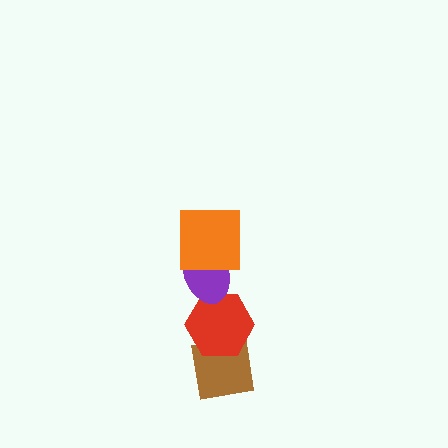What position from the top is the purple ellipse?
The purple ellipse is 2nd from the top.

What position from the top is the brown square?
The brown square is 4th from the top.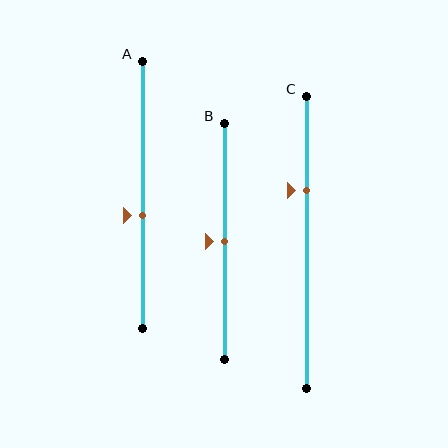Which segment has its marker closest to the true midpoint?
Segment B has its marker closest to the true midpoint.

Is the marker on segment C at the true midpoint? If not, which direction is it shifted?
No, the marker on segment C is shifted upward by about 18% of the segment length.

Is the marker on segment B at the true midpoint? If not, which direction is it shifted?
Yes, the marker on segment B is at the true midpoint.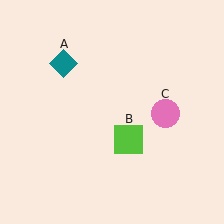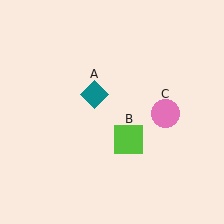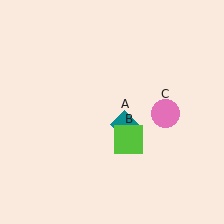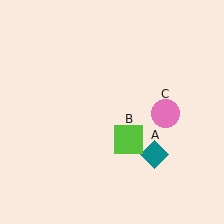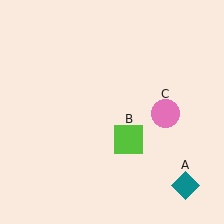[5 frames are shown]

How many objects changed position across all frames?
1 object changed position: teal diamond (object A).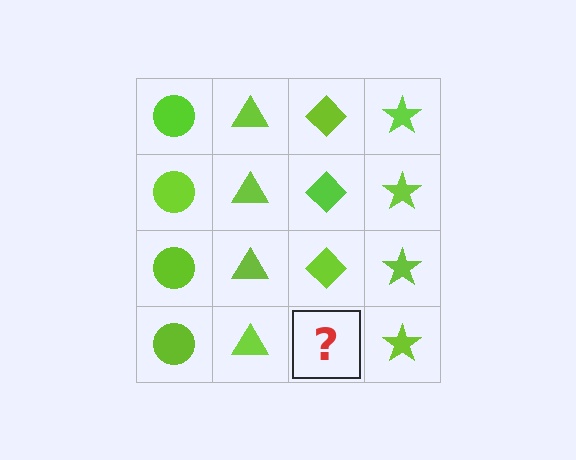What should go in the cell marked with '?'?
The missing cell should contain a lime diamond.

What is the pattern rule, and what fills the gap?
The rule is that each column has a consistent shape. The gap should be filled with a lime diamond.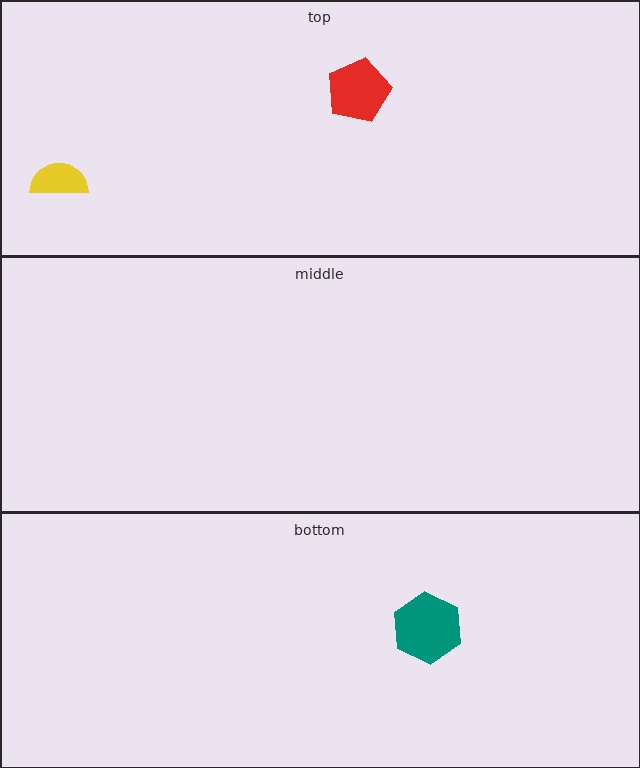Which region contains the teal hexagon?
The bottom region.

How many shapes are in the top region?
2.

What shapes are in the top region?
The yellow semicircle, the red pentagon.